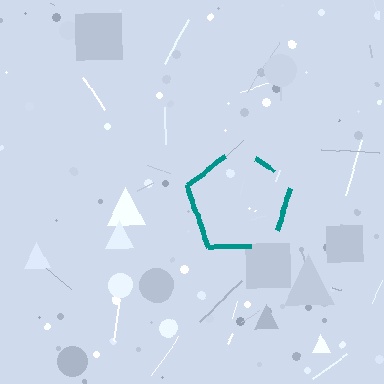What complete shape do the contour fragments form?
The contour fragments form a pentagon.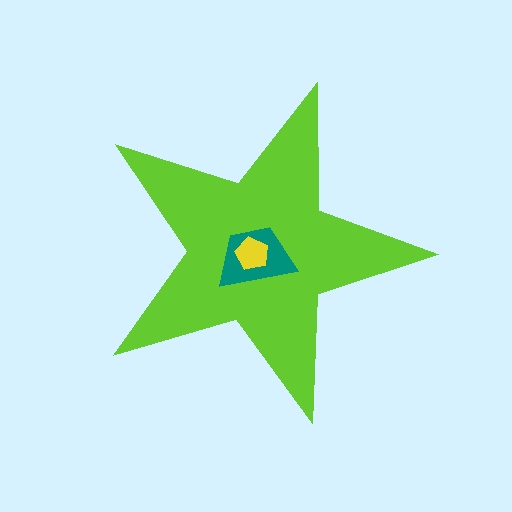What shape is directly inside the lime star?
The teal trapezoid.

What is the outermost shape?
The lime star.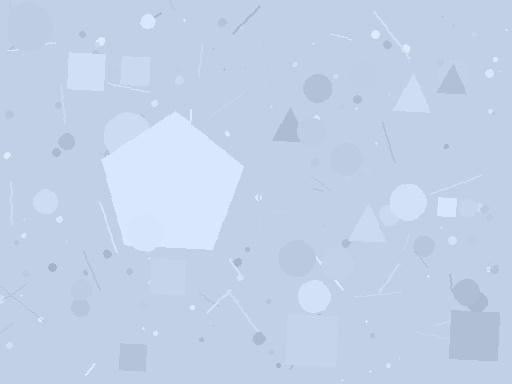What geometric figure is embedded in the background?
A pentagon is embedded in the background.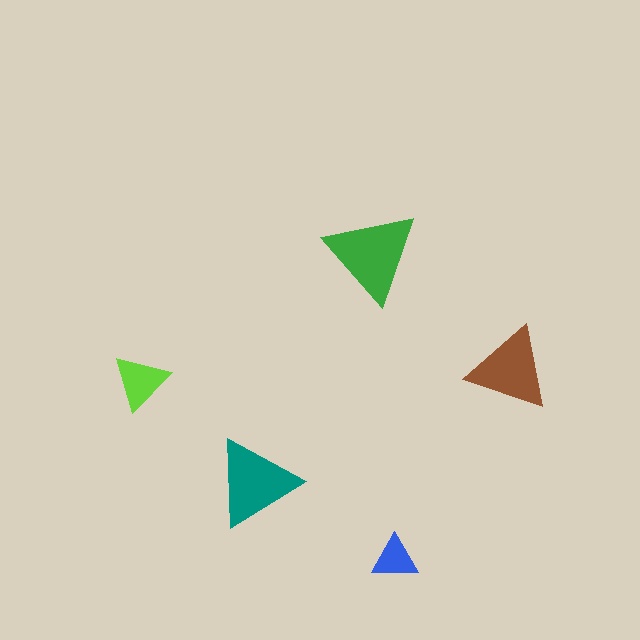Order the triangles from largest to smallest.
the green one, the teal one, the brown one, the lime one, the blue one.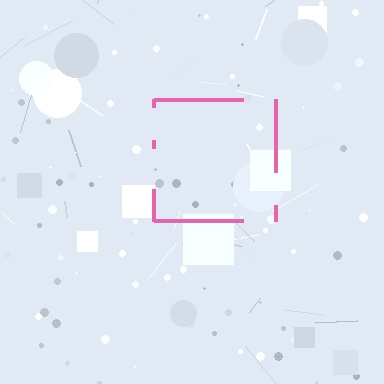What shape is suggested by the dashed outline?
The dashed outline suggests a square.